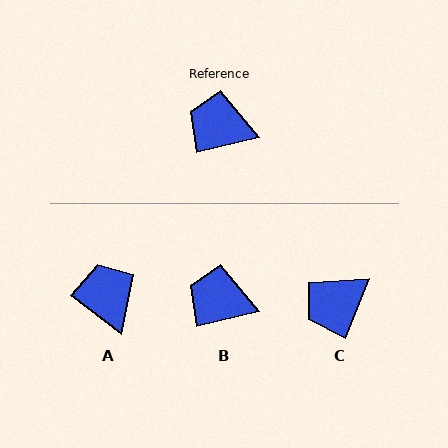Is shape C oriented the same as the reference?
No, it is off by about 55 degrees.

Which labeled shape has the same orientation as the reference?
B.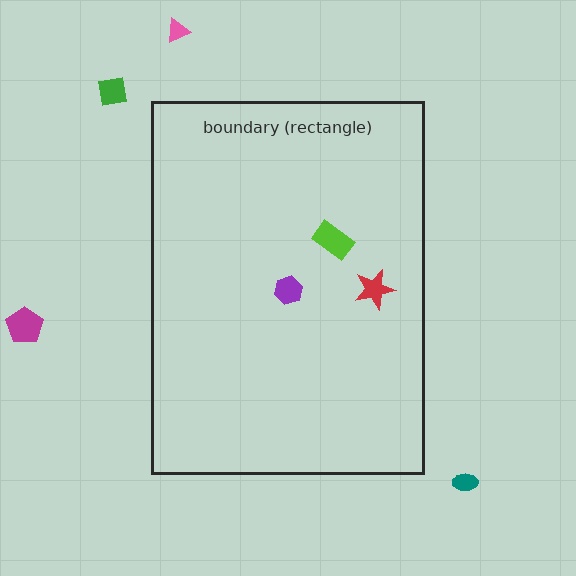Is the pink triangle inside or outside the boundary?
Outside.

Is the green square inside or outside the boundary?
Outside.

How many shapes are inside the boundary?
3 inside, 4 outside.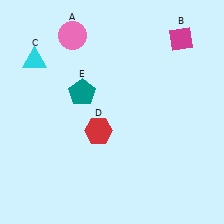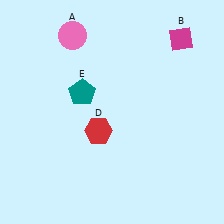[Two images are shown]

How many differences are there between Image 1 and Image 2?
There is 1 difference between the two images.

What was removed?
The cyan triangle (C) was removed in Image 2.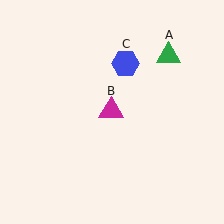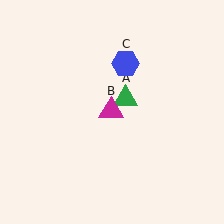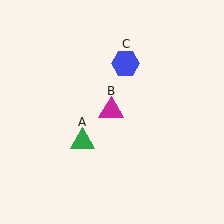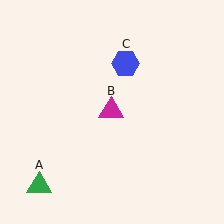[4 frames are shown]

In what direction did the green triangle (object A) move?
The green triangle (object A) moved down and to the left.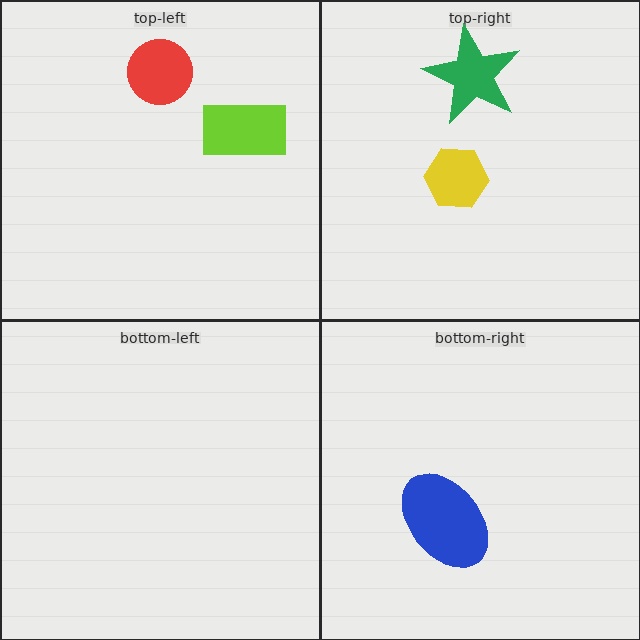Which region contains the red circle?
The top-left region.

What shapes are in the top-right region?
The green star, the yellow hexagon.